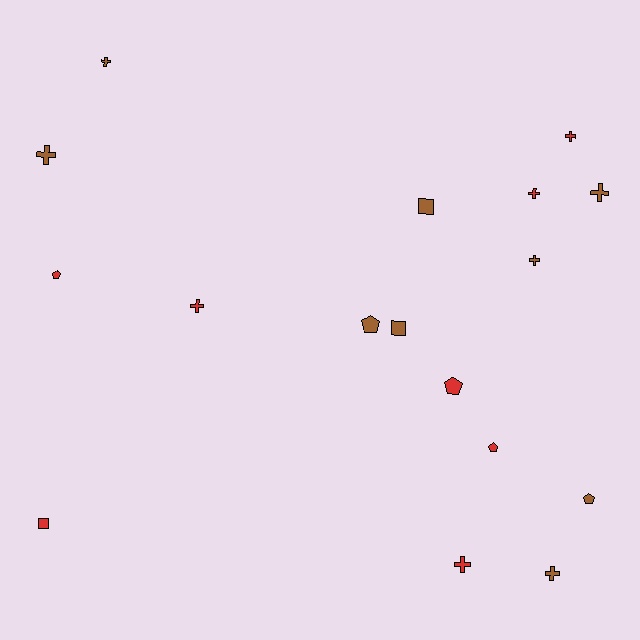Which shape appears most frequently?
Cross, with 9 objects.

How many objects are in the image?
There are 17 objects.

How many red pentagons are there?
There are 3 red pentagons.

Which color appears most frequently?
Brown, with 9 objects.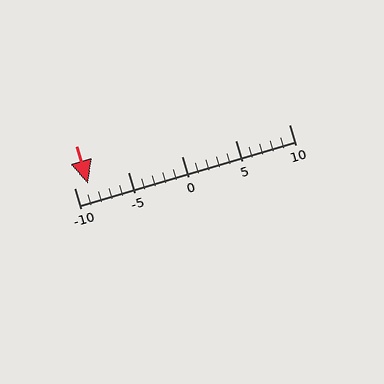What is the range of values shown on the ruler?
The ruler shows values from -10 to 10.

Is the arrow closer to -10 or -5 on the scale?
The arrow is closer to -10.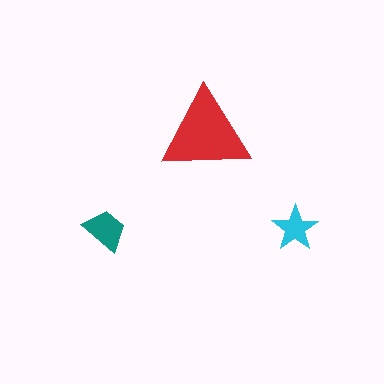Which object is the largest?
The red triangle.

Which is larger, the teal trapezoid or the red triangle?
The red triangle.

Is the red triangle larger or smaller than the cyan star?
Larger.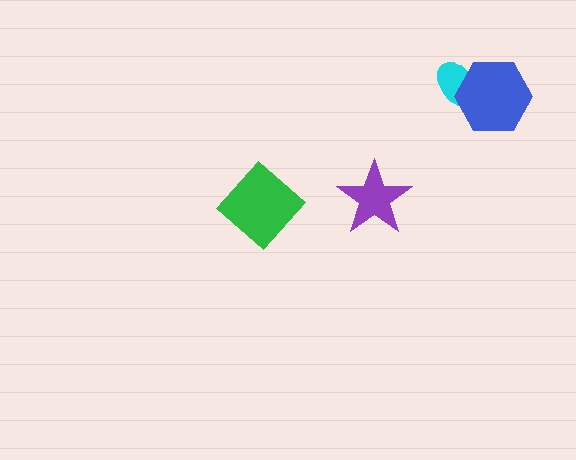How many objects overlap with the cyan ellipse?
1 object overlaps with the cyan ellipse.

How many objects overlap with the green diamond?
0 objects overlap with the green diamond.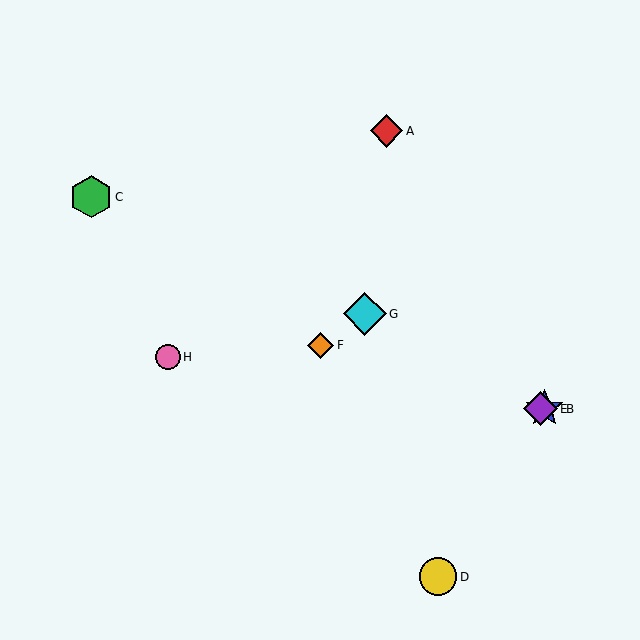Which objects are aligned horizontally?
Objects B, E are aligned horizontally.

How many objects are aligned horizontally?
2 objects (B, E) are aligned horizontally.